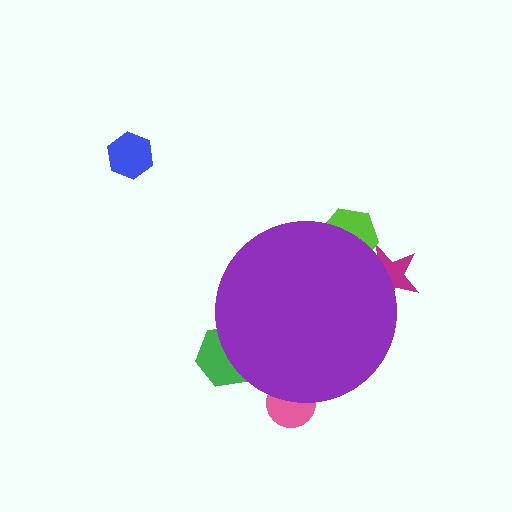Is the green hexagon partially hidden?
Yes, the green hexagon is partially hidden behind the purple circle.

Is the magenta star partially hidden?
Yes, the magenta star is partially hidden behind the purple circle.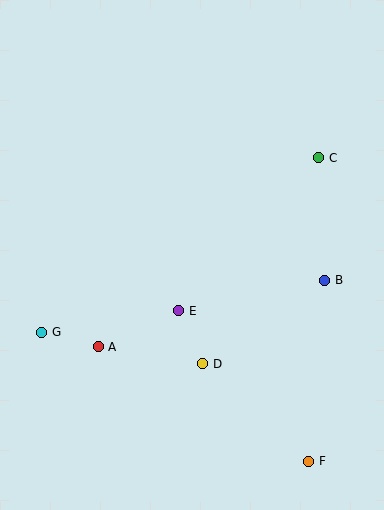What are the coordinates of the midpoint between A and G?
The midpoint between A and G is at (70, 339).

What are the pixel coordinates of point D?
Point D is at (203, 364).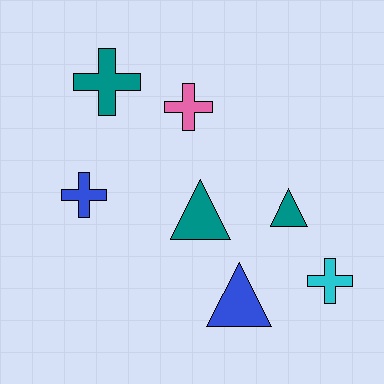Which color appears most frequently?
Teal, with 3 objects.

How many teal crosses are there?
There is 1 teal cross.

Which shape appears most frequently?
Cross, with 4 objects.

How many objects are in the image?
There are 7 objects.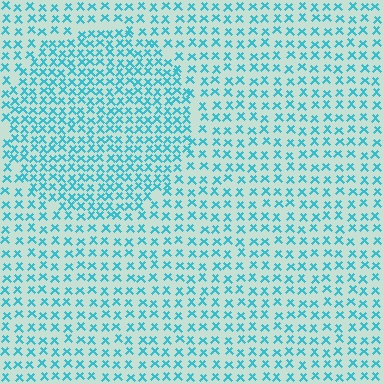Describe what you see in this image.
The image contains small cyan elements arranged at two different densities. A circle-shaped region is visible where the elements are more densely packed than the surrounding area.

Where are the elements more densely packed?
The elements are more densely packed inside the circle boundary.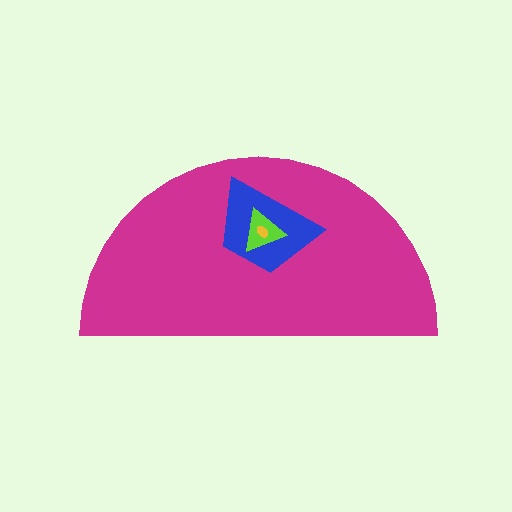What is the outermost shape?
The magenta semicircle.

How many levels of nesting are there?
4.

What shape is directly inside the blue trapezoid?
The lime triangle.